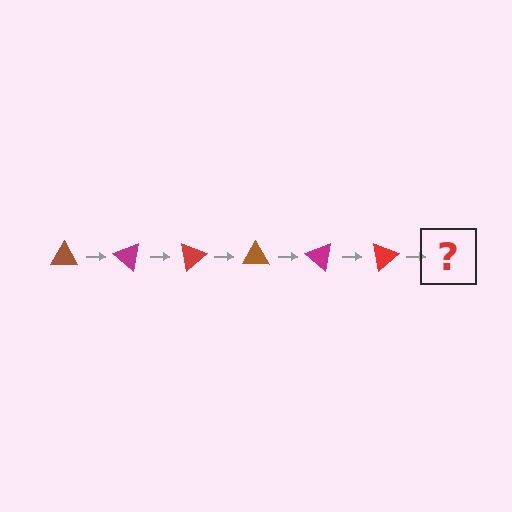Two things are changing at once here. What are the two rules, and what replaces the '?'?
The two rules are that it rotates 40 degrees each step and the color cycles through brown, magenta, and red. The '?' should be a brown triangle, rotated 240 degrees from the start.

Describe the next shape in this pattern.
It should be a brown triangle, rotated 240 degrees from the start.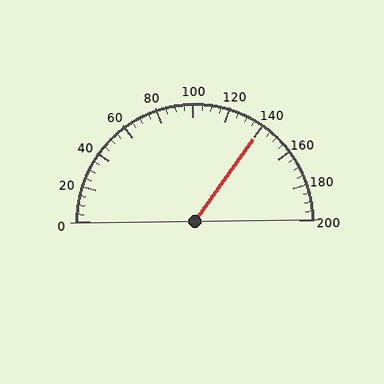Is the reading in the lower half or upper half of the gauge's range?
The reading is in the upper half of the range (0 to 200).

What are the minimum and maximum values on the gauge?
The gauge ranges from 0 to 200.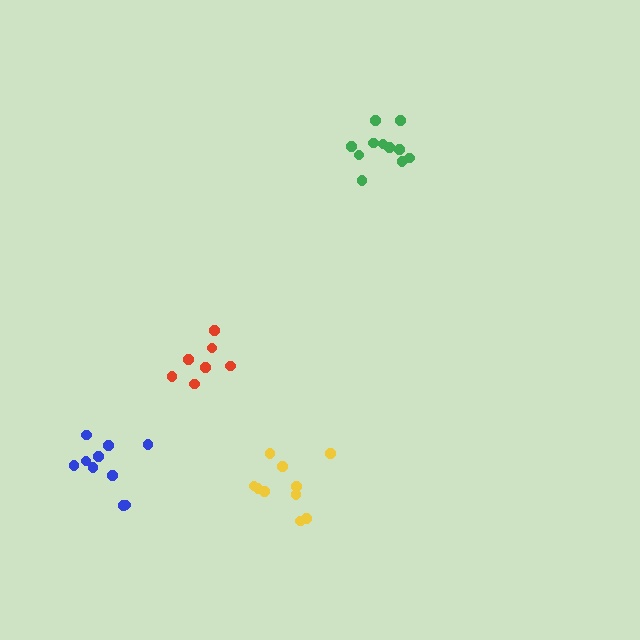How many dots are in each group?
Group 1: 11 dots, Group 2: 10 dots, Group 3: 7 dots, Group 4: 10 dots (38 total).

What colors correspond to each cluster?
The clusters are colored: green, yellow, red, blue.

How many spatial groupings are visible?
There are 4 spatial groupings.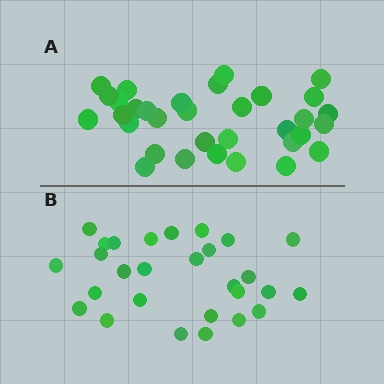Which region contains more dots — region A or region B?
Region A (the top region) has more dots.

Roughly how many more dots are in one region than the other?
Region A has about 5 more dots than region B.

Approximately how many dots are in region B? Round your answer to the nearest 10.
About 30 dots. (The exact count is 28, which rounds to 30.)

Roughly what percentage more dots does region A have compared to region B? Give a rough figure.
About 20% more.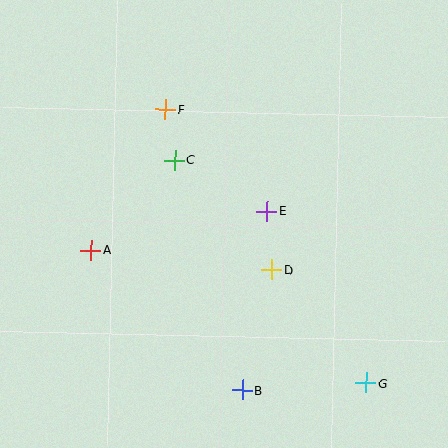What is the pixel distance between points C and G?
The distance between C and G is 294 pixels.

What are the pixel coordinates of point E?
Point E is at (267, 211).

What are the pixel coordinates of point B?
Point B is at (242, 390).